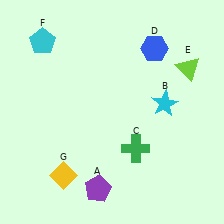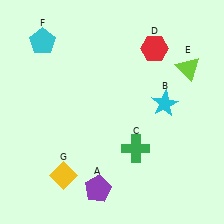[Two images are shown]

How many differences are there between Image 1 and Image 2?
There is 1 difference between the two images.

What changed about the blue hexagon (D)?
In Image 1, D is blue. In Image 2, it changed to red.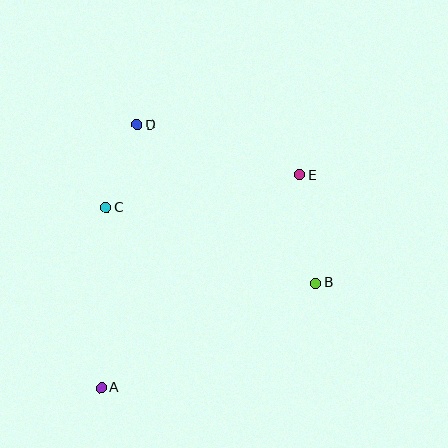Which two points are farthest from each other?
Points A and E are farthest from each other.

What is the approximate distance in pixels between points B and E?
The distance between B and E is approximately 109 pixels.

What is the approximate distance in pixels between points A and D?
The distance between A and D is approximately 265 pixels.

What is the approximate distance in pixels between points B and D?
The distance between B and D is approximately 239 pixels.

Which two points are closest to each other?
Points C and D are closest to each other.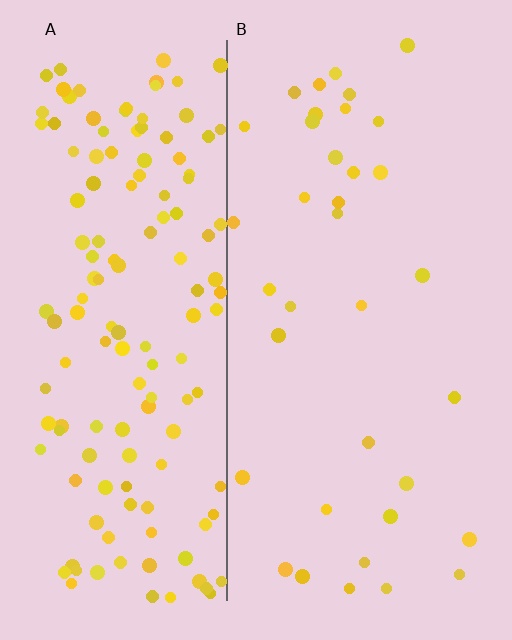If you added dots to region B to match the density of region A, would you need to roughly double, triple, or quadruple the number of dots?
Approximately quadruple.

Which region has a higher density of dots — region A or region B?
A (the left).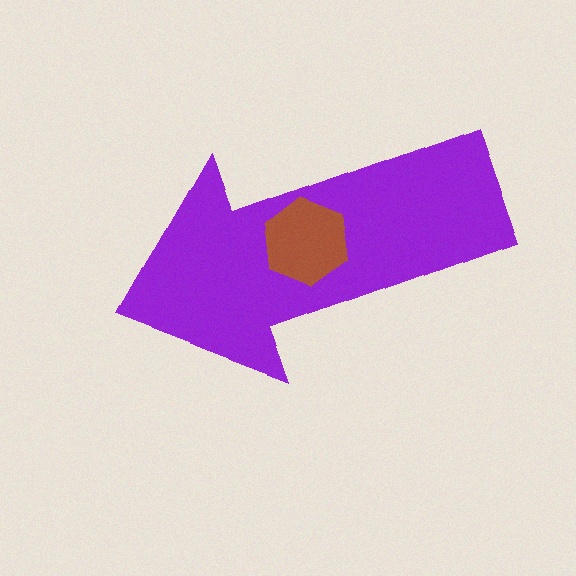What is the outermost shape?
The purple arrow.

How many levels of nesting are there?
2.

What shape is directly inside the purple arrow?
The brown hexagon.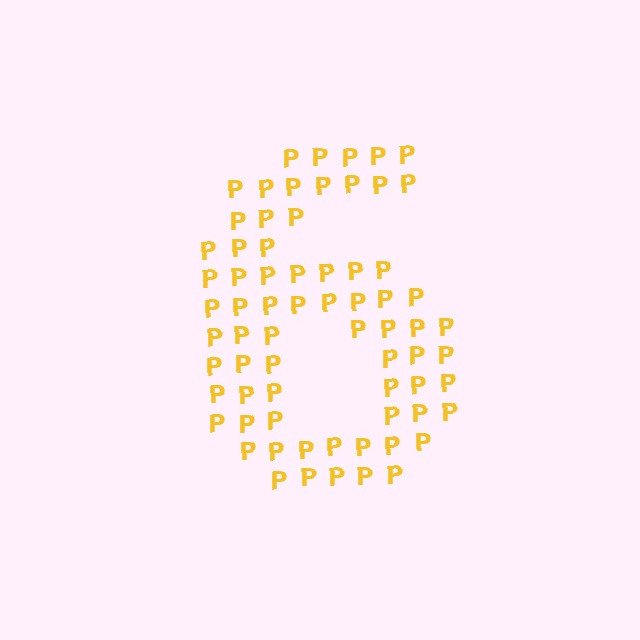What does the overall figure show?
The overall figure shows the digit 6.